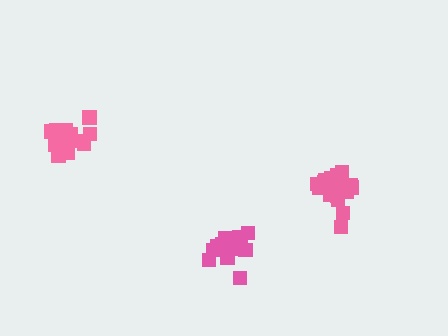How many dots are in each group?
Group 1: 14 dots, Group 2: 20 dots, Group 3: 17 dots (51 total).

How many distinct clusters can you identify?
There are 3 distinct clusters.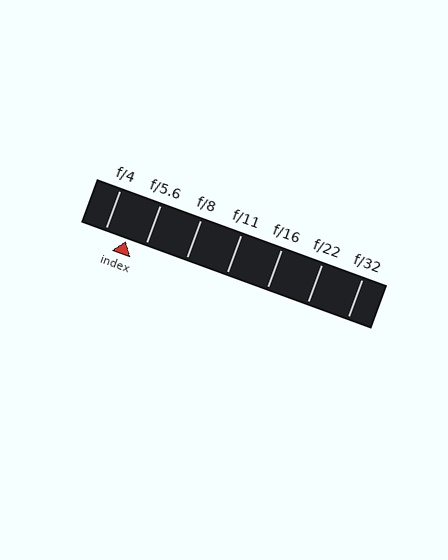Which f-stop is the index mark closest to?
The index mark is closest to f/5.6.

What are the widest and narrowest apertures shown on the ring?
The widest aperture shown is f/4 and the narrowest is f/32.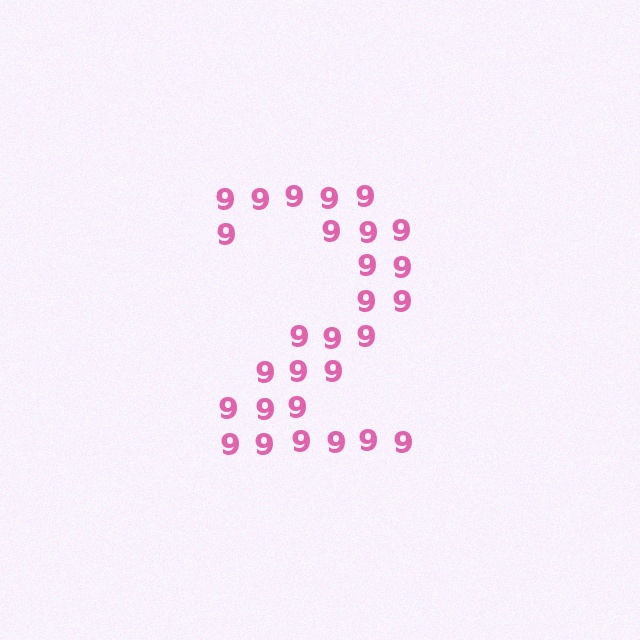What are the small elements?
The small elements are digit 9's.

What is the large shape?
The large shape is the digit 2.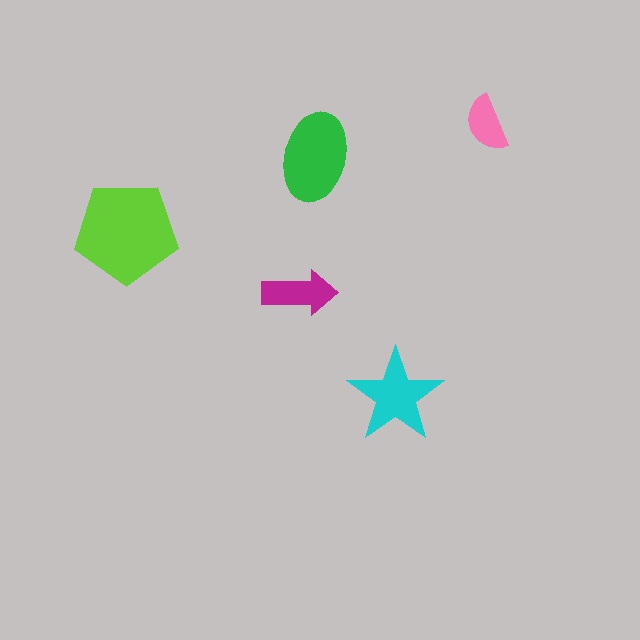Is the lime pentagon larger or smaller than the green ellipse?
Larger.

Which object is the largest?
The lime pentagon.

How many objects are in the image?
There are 5 objects in the image.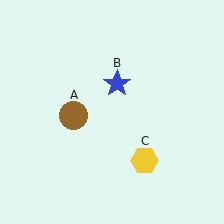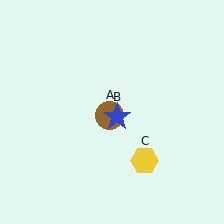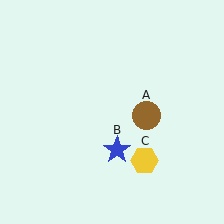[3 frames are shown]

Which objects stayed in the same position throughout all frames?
Yellow hexagon (object C) remained stationary.